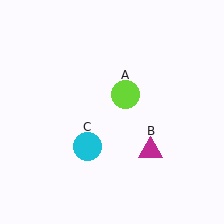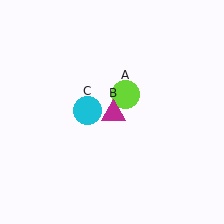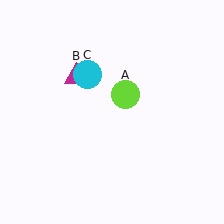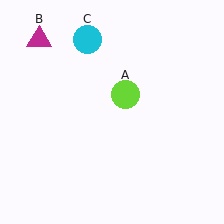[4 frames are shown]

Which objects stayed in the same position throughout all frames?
Lime circle (object A) remained stationary.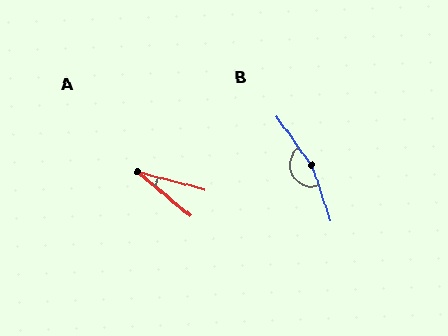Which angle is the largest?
B, at approximately 163 degrees.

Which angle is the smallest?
A, at approximately 25 degrees.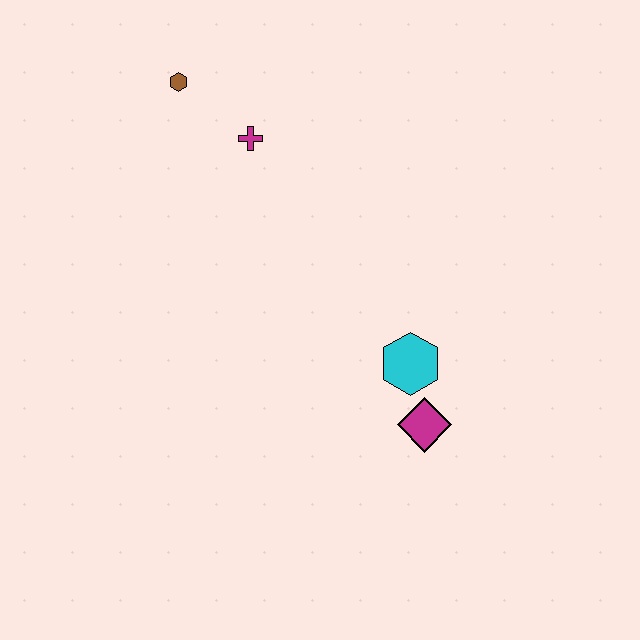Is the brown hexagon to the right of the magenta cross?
No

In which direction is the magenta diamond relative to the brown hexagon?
The magenta diamond is below the brown hexagon.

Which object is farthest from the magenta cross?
The magenta diamond is farthest from the magenta cross.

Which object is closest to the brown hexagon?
The magenta cross is closest to the brown hexagon.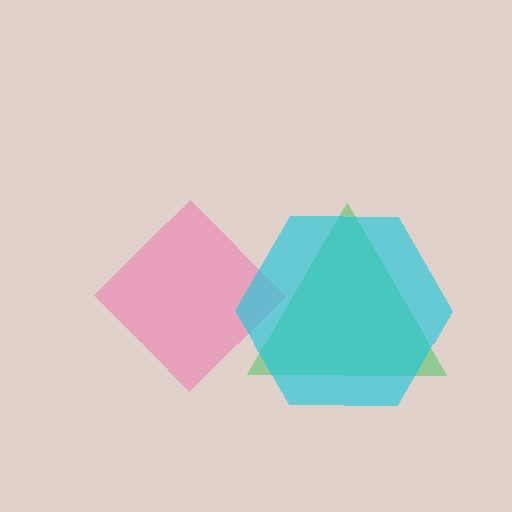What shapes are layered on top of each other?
The layered shapes are: a pink diamond, a green triangle, a cyan hexagon.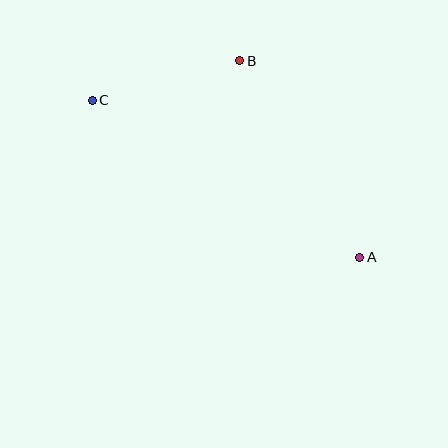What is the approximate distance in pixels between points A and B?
The distance between A and B is approximately 230 pixels.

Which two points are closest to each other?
Points B and C are closest to each other.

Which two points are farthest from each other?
Points A and C are farthest from each other.